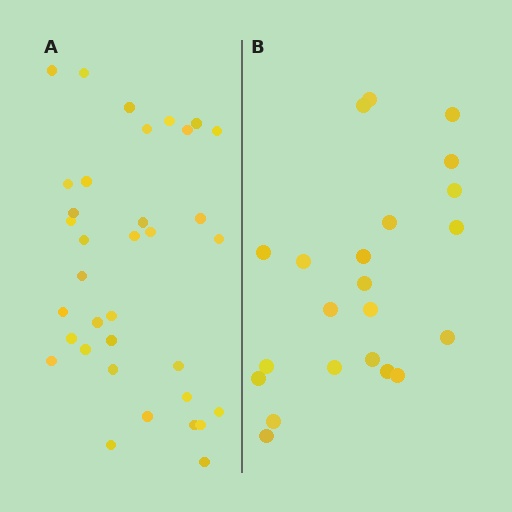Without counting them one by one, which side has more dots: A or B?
Region A (the left region) has more dots.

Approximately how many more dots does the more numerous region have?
Region A has approximately 15 more dots than region B.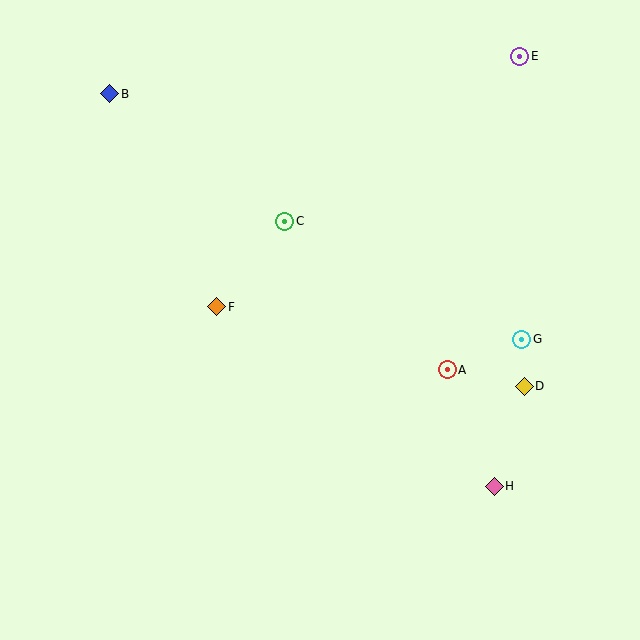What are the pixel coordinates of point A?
Point A is at (447, 370).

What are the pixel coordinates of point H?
Point H is at (494, 486).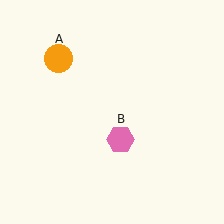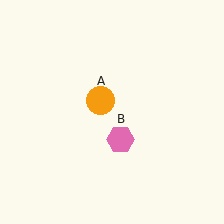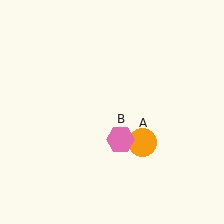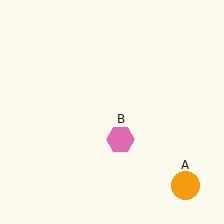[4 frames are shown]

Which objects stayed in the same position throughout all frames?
Pink hexagon (object B) remained stationary.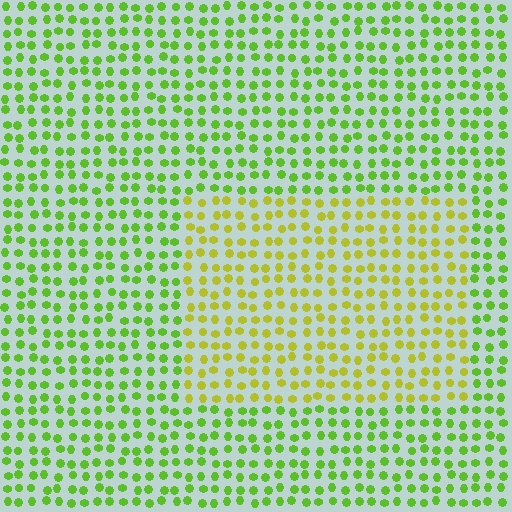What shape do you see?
I see a rectangle.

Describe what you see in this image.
The image is filled with small lime elements in a uniform arrangement. A rectangle-shaped region is visible where the elements are tinted to a slightly different hue, forming a subtle color boundary.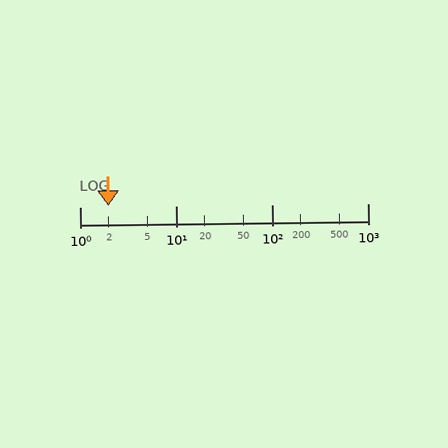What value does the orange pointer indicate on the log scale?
The pointer indicates approximately 2.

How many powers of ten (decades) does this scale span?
The scale spans 3 decades, from 1 to 1000.